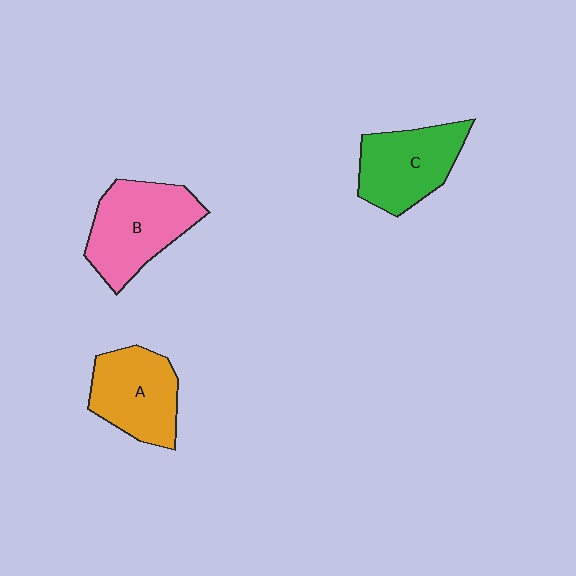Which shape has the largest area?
Shape B (pink).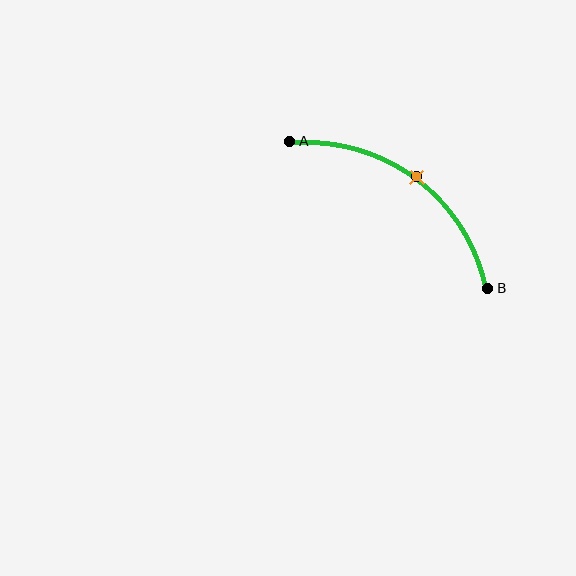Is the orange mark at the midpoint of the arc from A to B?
Yes. The orange mark lies on the arc at equal arc-length from both A and B — it is the arc midpoint.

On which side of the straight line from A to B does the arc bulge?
The arc bulges above and to the right of the straight line connecting A and B.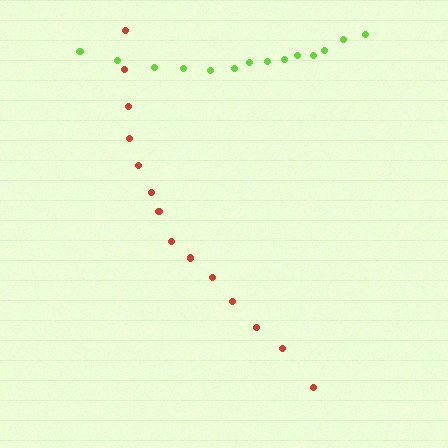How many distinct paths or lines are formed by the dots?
There are 2 distinct paths.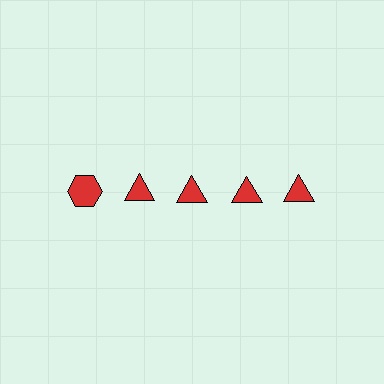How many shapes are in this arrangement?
There are 5 shapes arranged in a grid pattern.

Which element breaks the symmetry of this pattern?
The red hexagon in the top row, leftmost column breaks the symmetry. All other shapes are red triangles.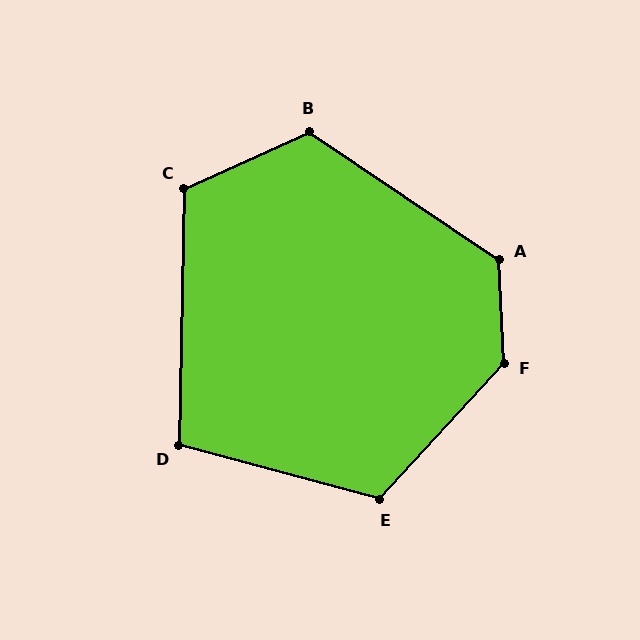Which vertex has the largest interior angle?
F, at approximately 135 degrees.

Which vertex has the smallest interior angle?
D, at approximately 104 degrees.